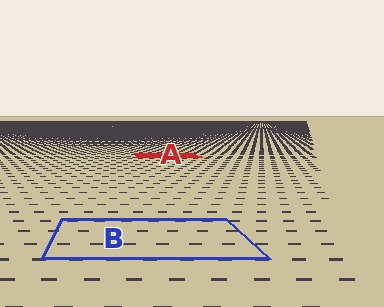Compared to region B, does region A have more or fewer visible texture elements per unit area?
Region A has more texture elements per unit area — they are packed more densely because it is farther away.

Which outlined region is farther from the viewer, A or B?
Region A is farther from the viewer — the texture elements inside it appear smaller and more densely packed.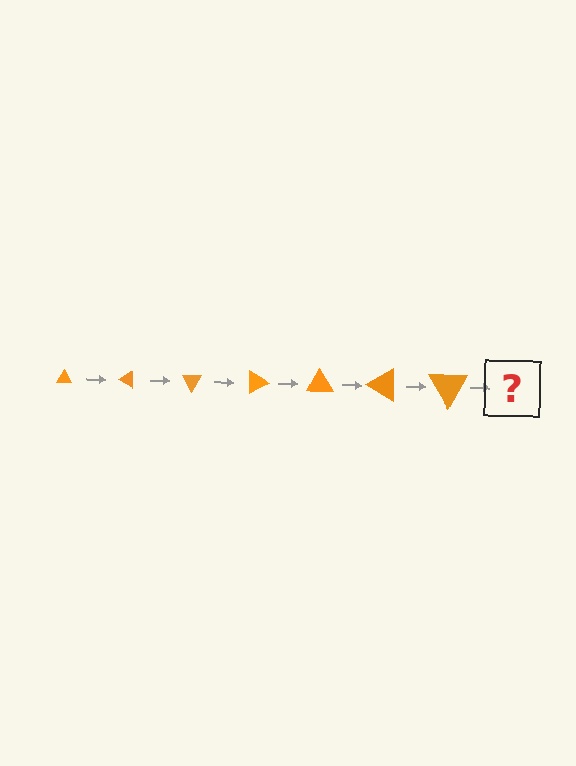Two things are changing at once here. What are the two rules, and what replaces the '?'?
The two rules are that the triangle grows larger each step and it rotates 30 degrees each step. The '?' should be a triangle, larger than the previous one and rotated 210 degrees from the start.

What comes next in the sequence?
The next element should be a triangle, larger than the previous one and rotated 210 degrees from the start.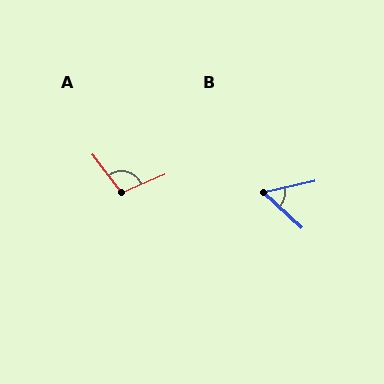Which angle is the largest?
A, at approximately 104 degrees.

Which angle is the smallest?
B, at approximately 55 degrees.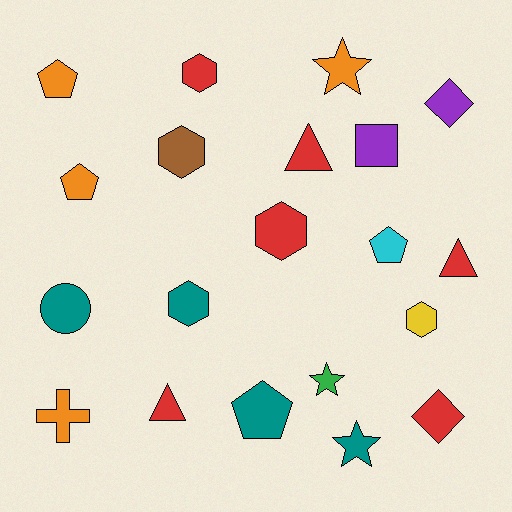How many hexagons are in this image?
There are 5 hexagons.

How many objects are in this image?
There are 20 objects.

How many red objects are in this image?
There are 6 red objects.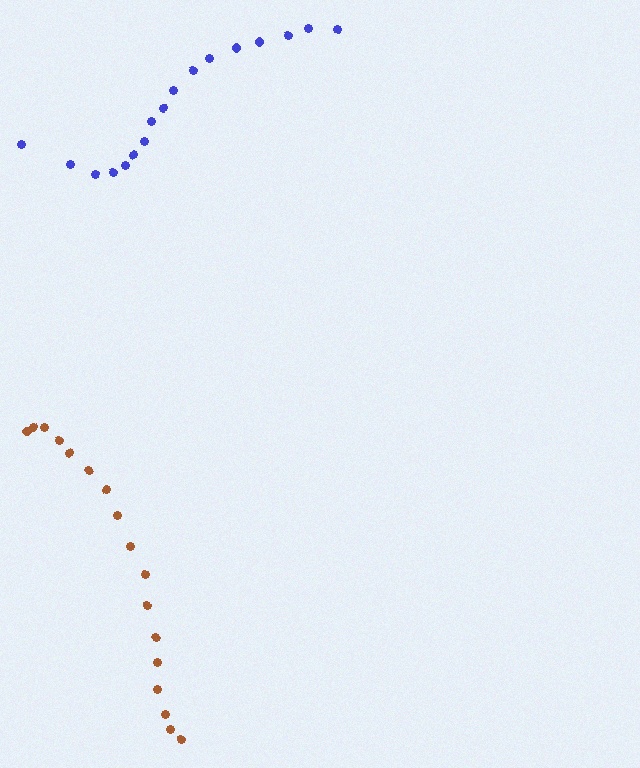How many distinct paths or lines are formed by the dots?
There are 2 distinct paths.